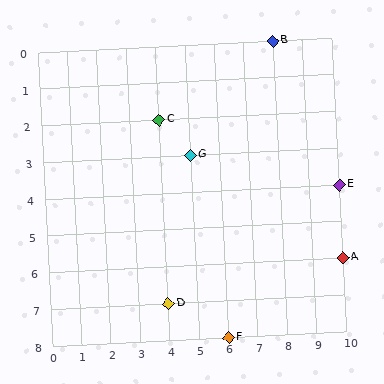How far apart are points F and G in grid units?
Points F and G are 1 column and 5 rows apart (about 5.1 grid units diagonally).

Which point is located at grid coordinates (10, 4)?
Point E is at (10, 4).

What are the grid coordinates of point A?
Point A is at grid coordinates (10, 6).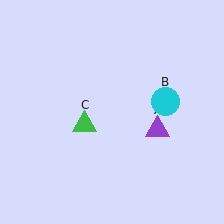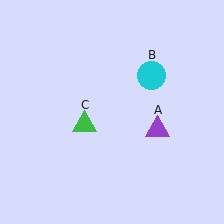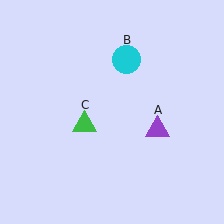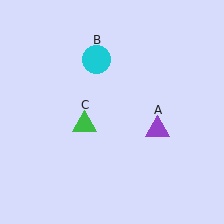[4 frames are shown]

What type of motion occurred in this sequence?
The cyan circle (object B) rotated counterclockwise around the center of the scene.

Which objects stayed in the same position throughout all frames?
Purple triangle (object A) and green triangle (object C) remained stationary.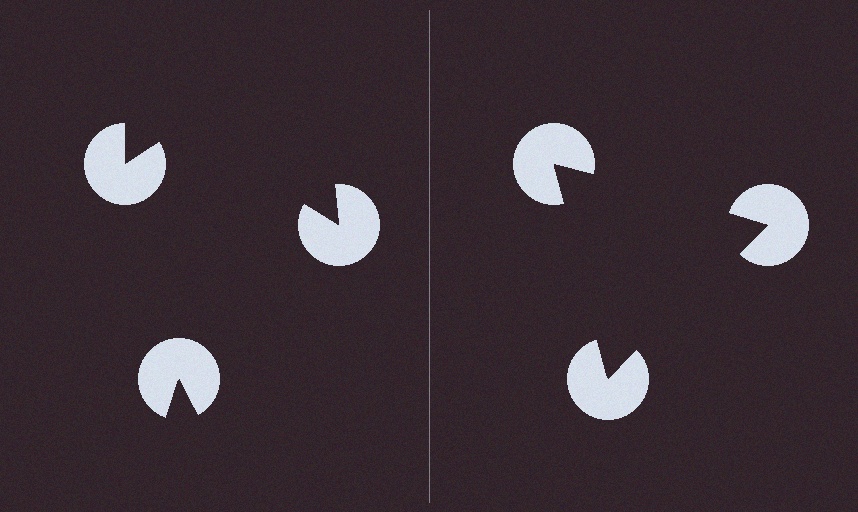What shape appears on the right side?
An illusory triangle.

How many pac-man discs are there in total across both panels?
6 — 3 on each side.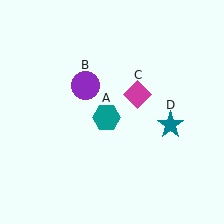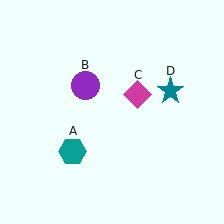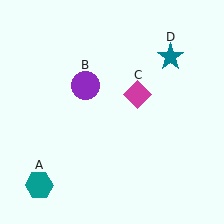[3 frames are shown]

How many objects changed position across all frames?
2 objects changed position: teal hexagon (object A), teal star (object D).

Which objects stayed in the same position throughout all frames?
Purple circle (object B) and magenta diamond (object C) remained stationary.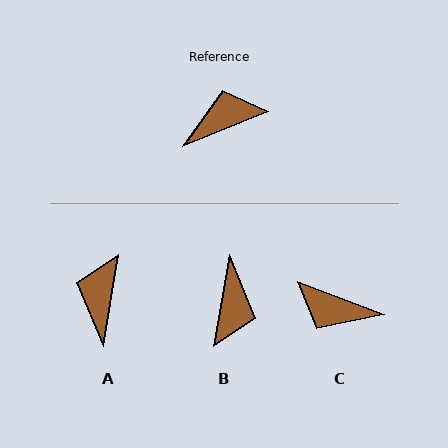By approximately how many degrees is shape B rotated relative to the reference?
Approximately 123 degrees clockwise.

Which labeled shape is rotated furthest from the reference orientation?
C, about 137 degrees away.